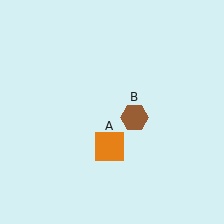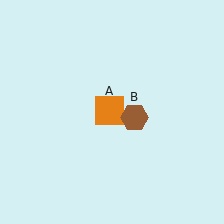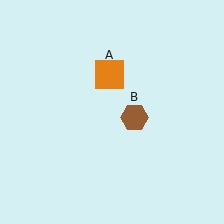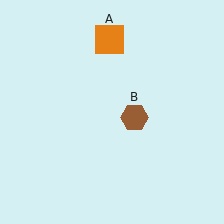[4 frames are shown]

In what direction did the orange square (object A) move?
The orange square (object A) moved up.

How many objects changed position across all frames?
1 object changed position: orange square (object A).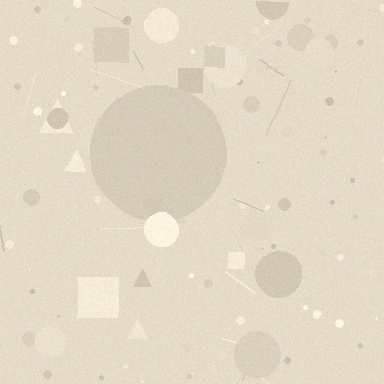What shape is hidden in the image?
A circle is hidden in the image.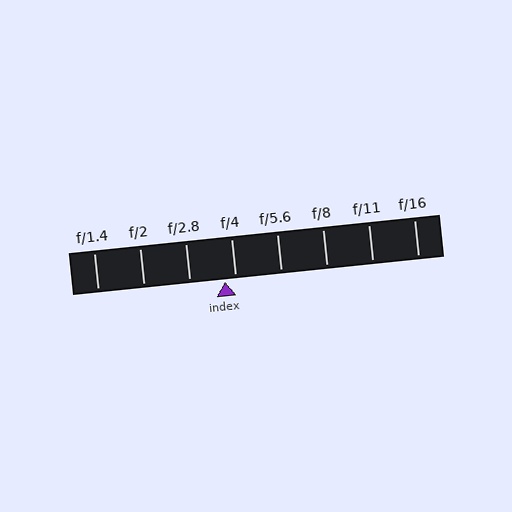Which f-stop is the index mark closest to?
The index mark is closest to f/4.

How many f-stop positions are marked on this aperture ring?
There are 8 f-stop positions marked.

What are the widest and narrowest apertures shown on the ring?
The widest aperture shown is f/1.4 and the narrowest is f/16.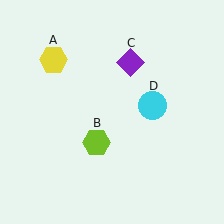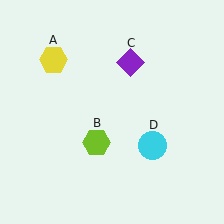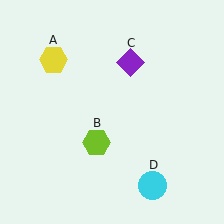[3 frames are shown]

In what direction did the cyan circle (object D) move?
The cyan circle (object D) moved down.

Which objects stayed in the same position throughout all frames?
Yellow hexagon (object A) and lime hexagon (object B) and purple diamond (object C) remained stationary.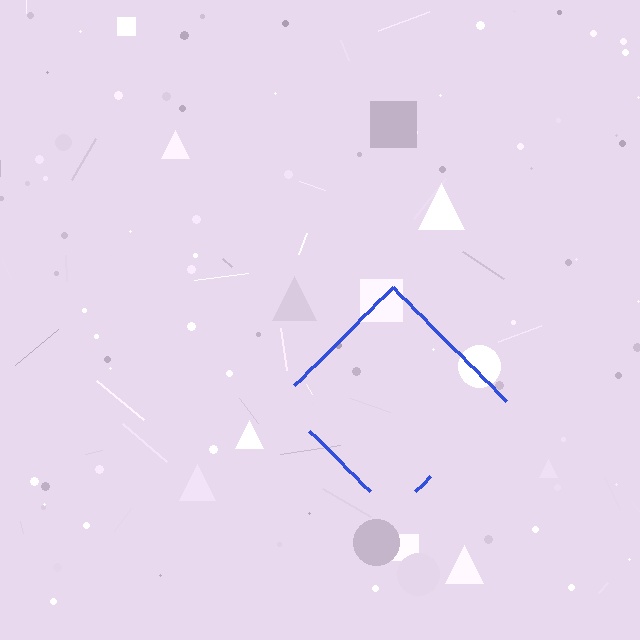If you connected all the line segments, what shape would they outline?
They would outline a diamond.